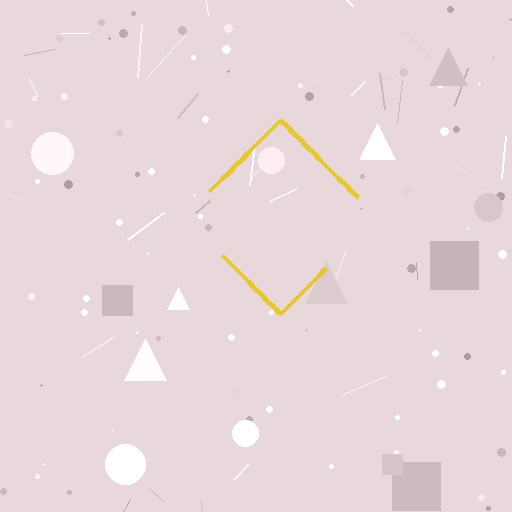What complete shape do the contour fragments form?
The contour fragments form a diamond.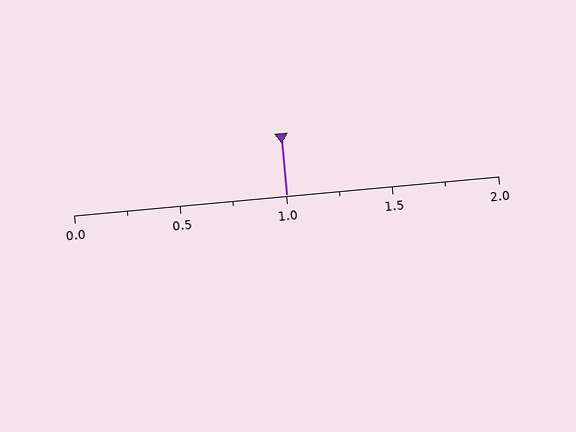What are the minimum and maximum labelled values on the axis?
The axis runs from 0.0 to 2.0.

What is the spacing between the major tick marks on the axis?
The major ticks are spaced 0.5 apart.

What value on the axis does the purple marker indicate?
The marker indicates approximately 1.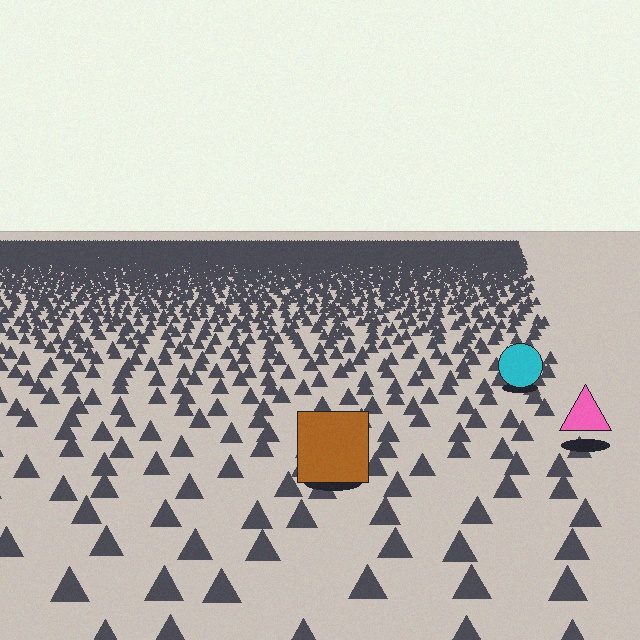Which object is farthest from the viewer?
The cyan circle is farthest from the viewer. It appears smaller and the ground texture around it is denser.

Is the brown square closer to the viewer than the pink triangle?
Yes. The brown square is closer — you can tell from the texture gradient: the ground texture is coarser near it.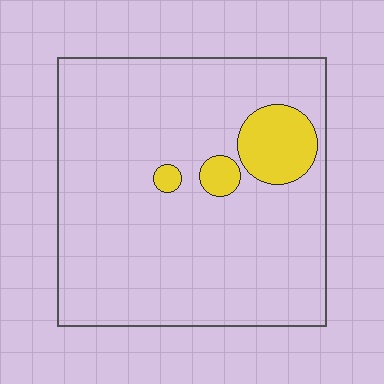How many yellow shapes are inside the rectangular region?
3.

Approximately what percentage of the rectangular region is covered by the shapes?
Approximately 10%.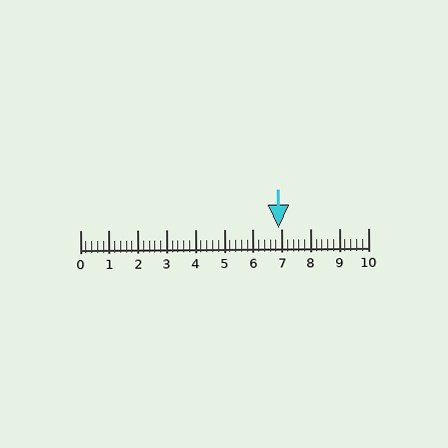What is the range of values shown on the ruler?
The ruler shows values from 0 to 10.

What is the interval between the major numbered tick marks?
The major tick marks are spaced 1 units apart.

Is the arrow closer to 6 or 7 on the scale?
The arrow is closer to 7.